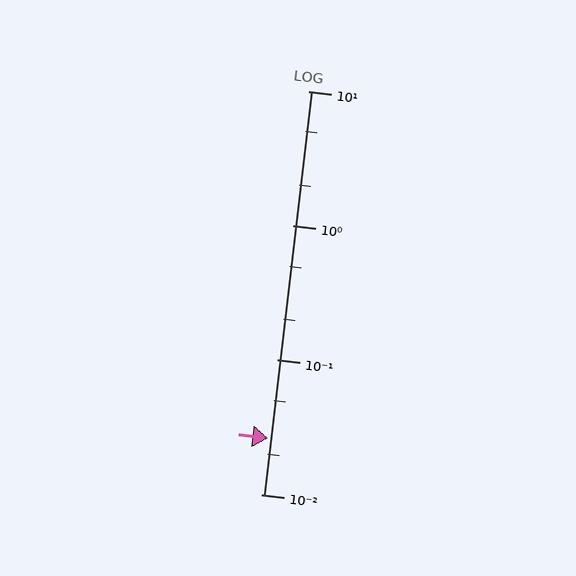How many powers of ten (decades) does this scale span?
The scale spans 3 decades, from 0.01 to 10.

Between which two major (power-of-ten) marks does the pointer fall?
The pointer is between 0.01 and 0.1.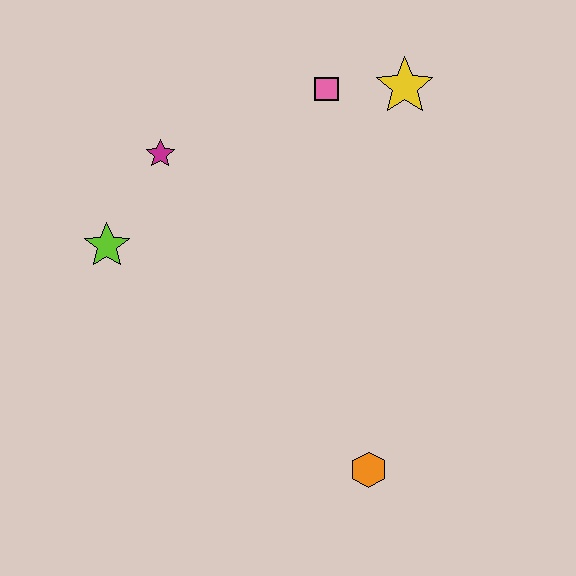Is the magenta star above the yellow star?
No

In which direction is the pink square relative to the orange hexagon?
The pink square is above the orange hexagon.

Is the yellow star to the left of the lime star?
No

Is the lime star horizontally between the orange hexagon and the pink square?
No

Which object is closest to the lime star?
The magenta star is closest to the lime star.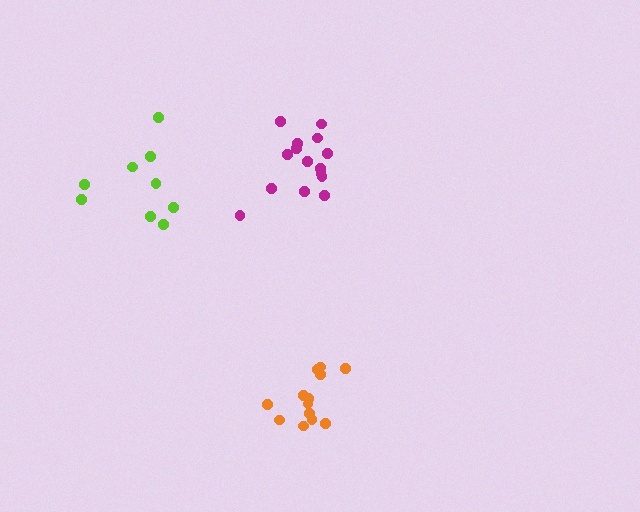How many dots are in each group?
Group 1: 9 dots, Group 2: 13 dots, Group 3: 15 dots (37 total).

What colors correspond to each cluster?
The clusters are colored: lime, orange, magenta.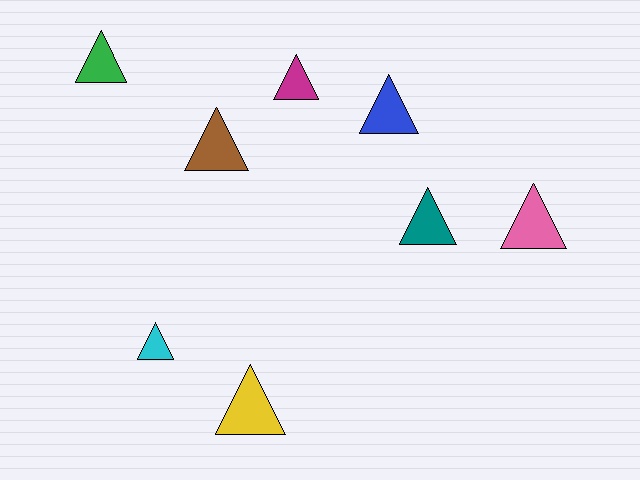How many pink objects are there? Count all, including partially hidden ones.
There is 1 pink object.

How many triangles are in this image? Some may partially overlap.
There are 8 triangles.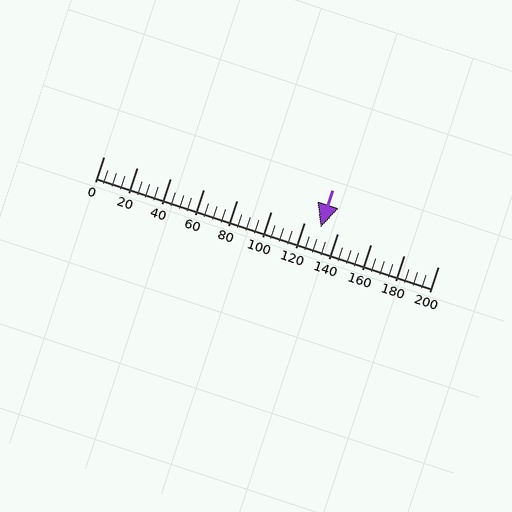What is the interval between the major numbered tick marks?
The major tick marks are spaced 20 units apart.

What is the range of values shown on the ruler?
The ruler shows values from 0 to 200.